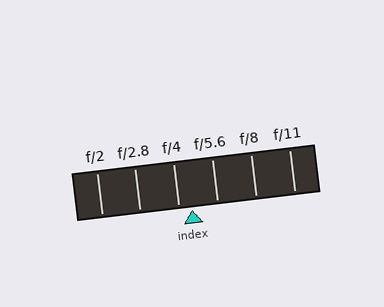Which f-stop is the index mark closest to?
The index mark is closest to f/4.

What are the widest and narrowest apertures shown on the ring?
The widest aperture shown is f/2 and the narrowest is f/11.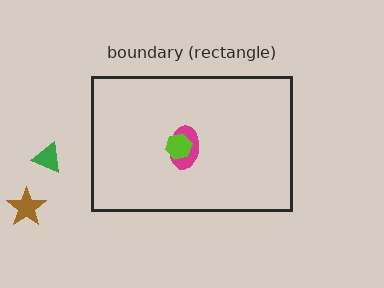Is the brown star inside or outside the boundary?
Outside.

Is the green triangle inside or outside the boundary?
Outside.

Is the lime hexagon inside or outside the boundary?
Inside.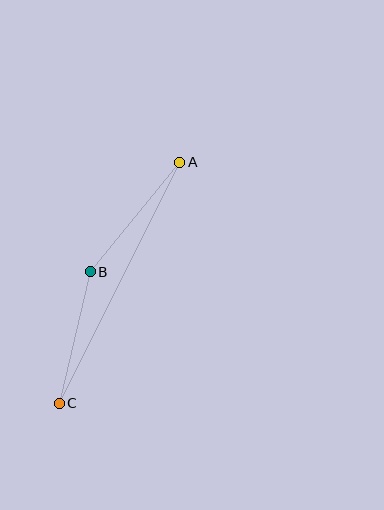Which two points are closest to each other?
Points B and C are closest to each other.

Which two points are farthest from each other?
Points A and C are farthest from each other.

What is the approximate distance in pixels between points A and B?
The distance between A and B is approximately 142 pixels.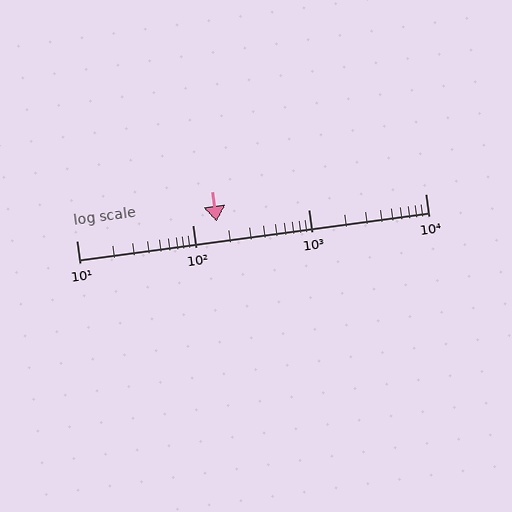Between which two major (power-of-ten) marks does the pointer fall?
The pointer is between 100 and 1000.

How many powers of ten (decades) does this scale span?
The scale spans 3 decades, from 10 to 10000.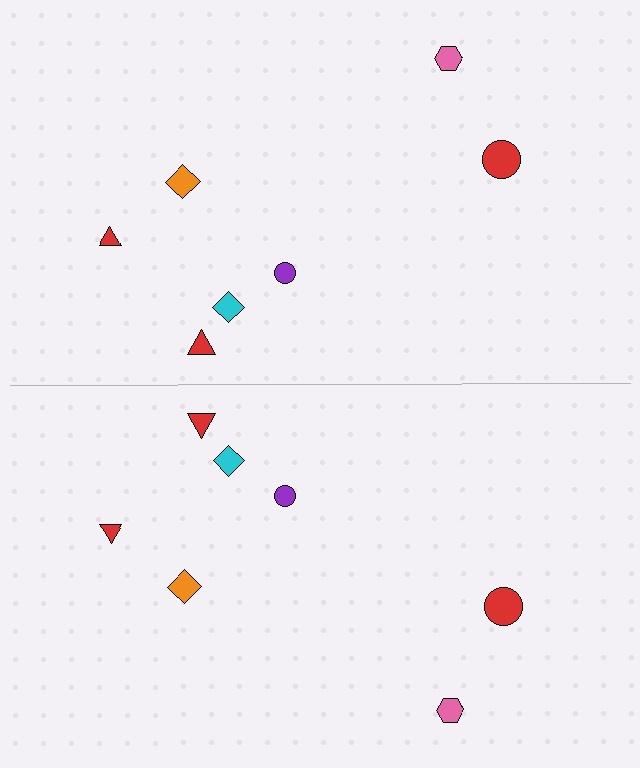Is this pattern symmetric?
Yes, this pattern has bilateral (reflection) symmetry.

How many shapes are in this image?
There are 14 shapes in this image.